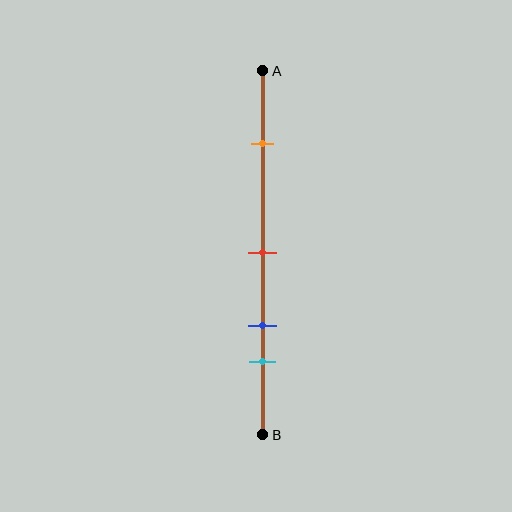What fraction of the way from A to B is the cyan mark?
The cyan mark is approximately 80% (0.8) of the way from A to B.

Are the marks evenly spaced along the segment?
No, the marks are not evenly spaced.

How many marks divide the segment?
There are 4 marks dividing the segment.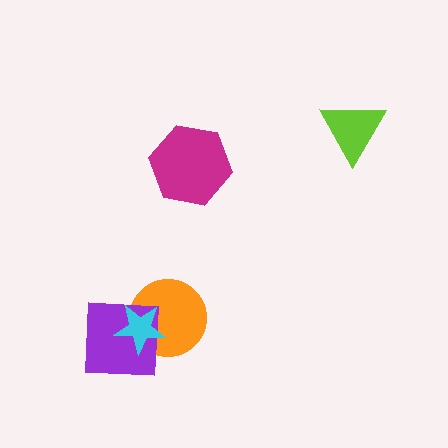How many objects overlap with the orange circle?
2 objects overlap with the orange circle.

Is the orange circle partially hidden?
Yes, it is partially covered by another shape.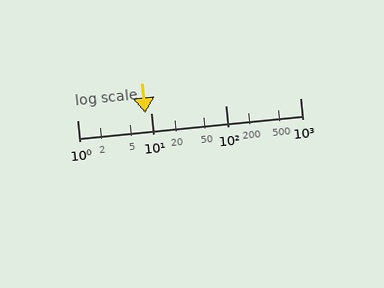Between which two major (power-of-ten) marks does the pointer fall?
The pointer is between 1 and 10.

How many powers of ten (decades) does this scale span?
The scale spans 3 decades, from 1 to 1000.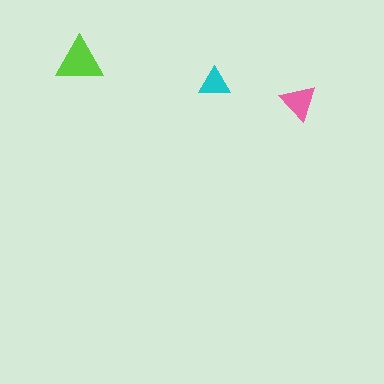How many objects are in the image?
There are 3 objects in the image.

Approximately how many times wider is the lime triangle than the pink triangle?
About 1.5 times wider.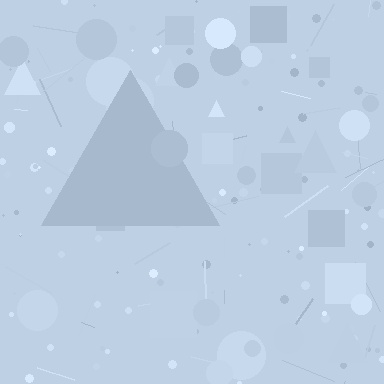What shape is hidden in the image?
A triangle is hidden in the image.